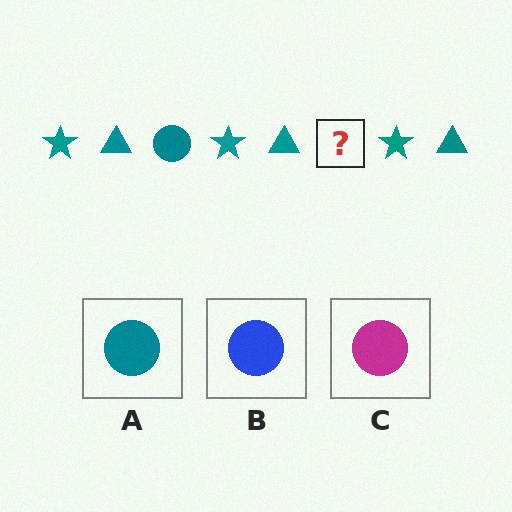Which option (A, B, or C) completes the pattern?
A.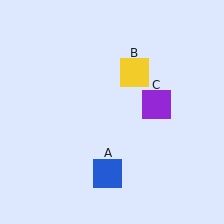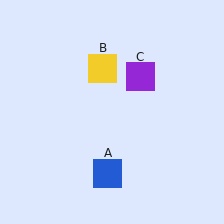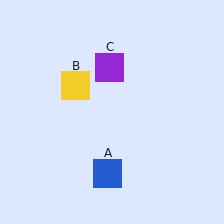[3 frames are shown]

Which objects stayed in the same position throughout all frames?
Blue square (object A) remained stationary.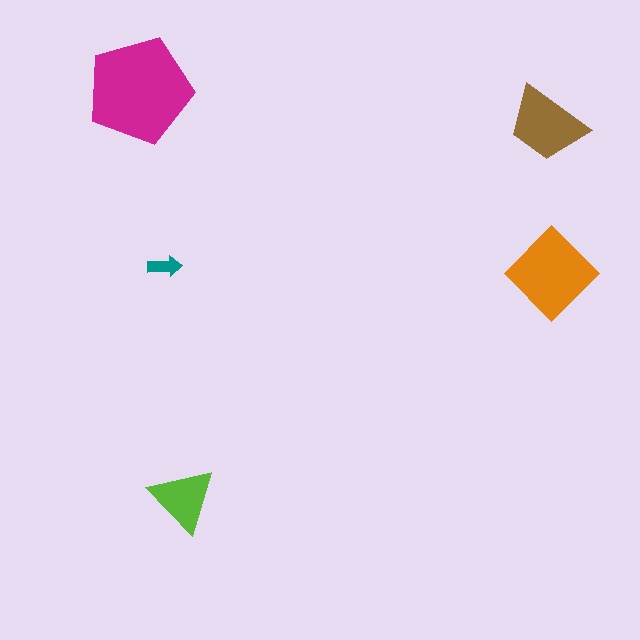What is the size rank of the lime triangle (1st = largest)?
4th.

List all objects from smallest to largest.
The teal arrow, the lime triangle, the brown trapezoid, the orange diamond, the magenta pentagon.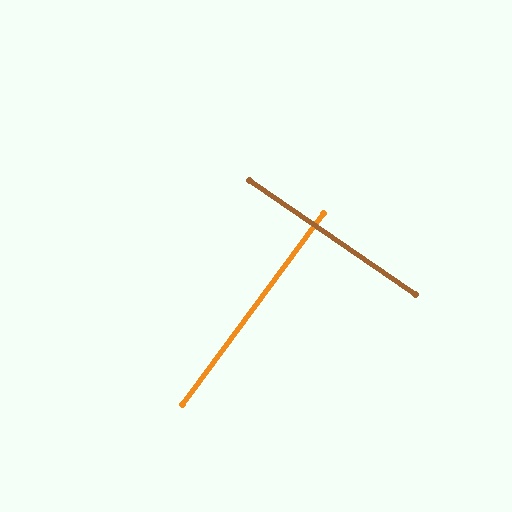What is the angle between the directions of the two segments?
Approximately 88 degrees.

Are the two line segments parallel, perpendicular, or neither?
Perpendicular — they meet at approximately 88°.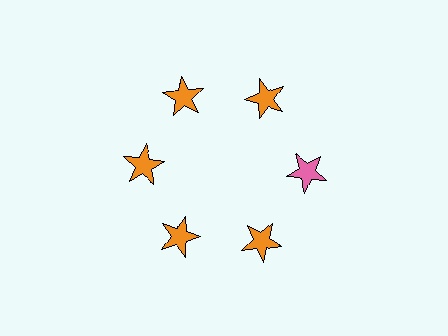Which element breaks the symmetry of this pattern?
The pink star at roughly the 3 o'clock position breaks the symmetry. All other shapes are orange stars.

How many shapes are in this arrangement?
There are 6 shapes arranged in a ring pattern.